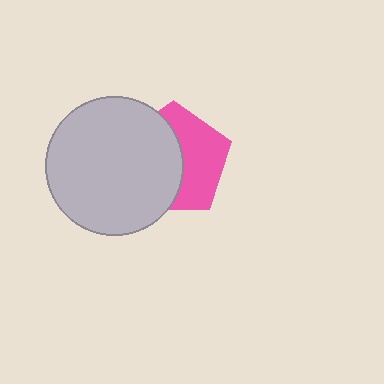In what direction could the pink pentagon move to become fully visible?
The pink pentagon could move right. That would shift it out from behind the light gray circle entirely.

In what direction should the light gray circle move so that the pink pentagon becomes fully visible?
The light gray circle should move left. That is the shortest direction to clear the overlap and leave the pink pentagon fully visible.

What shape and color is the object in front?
The object in front is a light gray circle.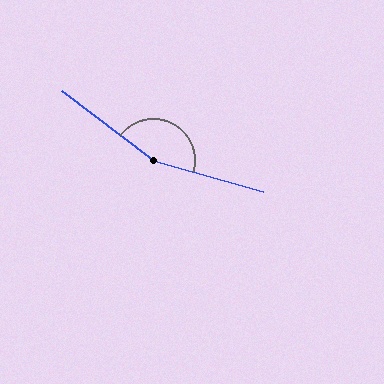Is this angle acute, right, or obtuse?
It is obtuse.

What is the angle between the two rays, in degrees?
Approximately 159 degrees.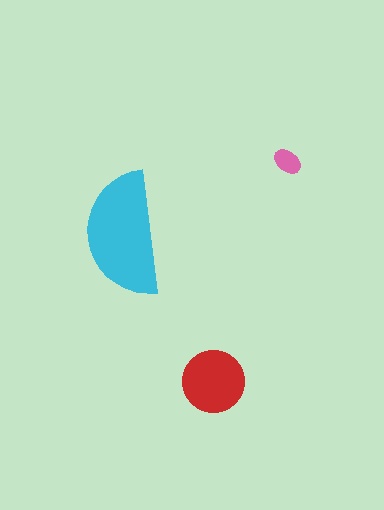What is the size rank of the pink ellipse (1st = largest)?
3rd.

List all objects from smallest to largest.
The pink ellipse, the red circle, the cyan semicircle.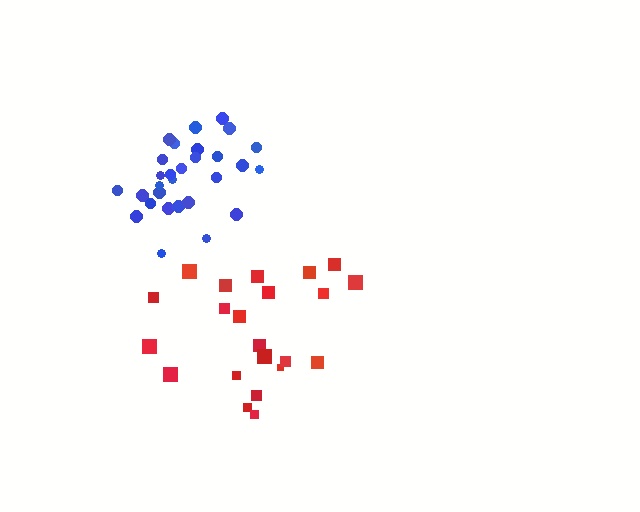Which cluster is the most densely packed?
Blue.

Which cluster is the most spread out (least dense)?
Red.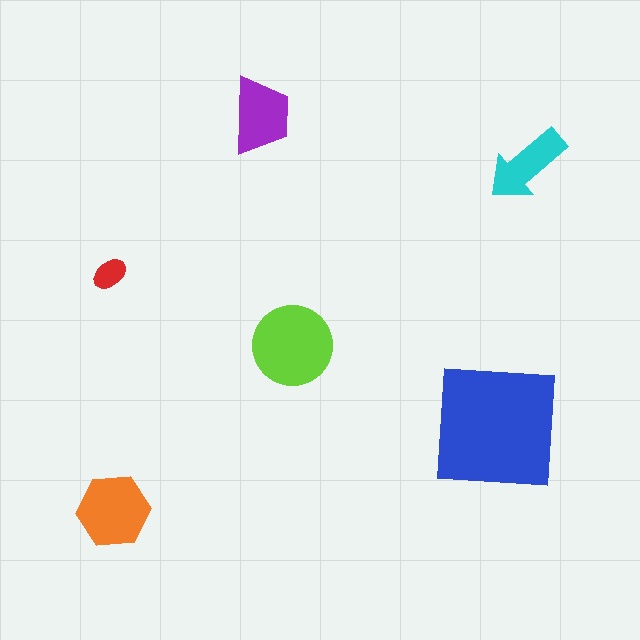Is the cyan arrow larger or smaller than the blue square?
Smaller.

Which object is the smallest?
The red ellipse.